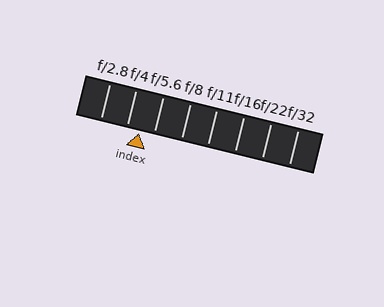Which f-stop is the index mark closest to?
The index mark is closest to f/4.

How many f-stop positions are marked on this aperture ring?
There are 8 f-stop positions marked.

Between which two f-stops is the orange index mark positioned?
The index mark is between f/4 and f/5.6.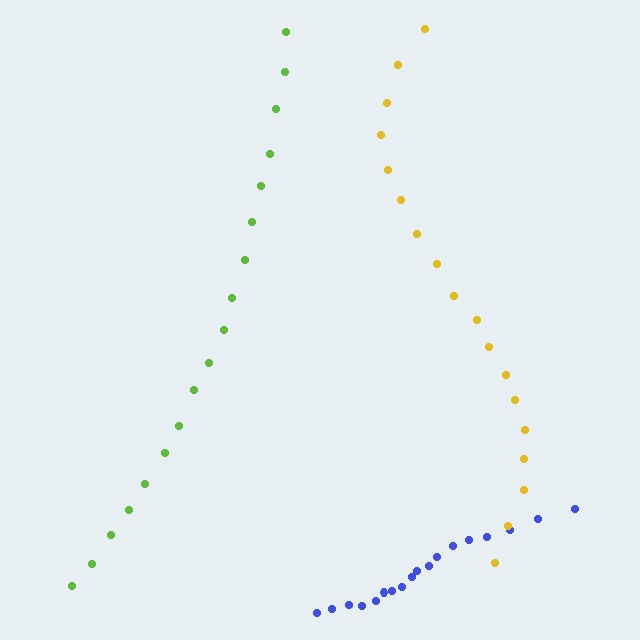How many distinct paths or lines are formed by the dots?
There are 3 distinct paths.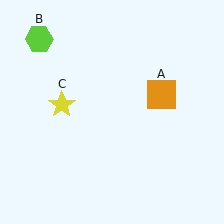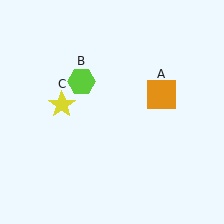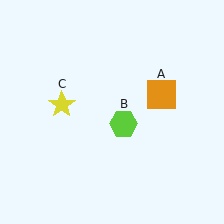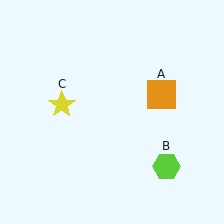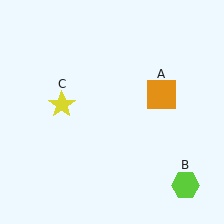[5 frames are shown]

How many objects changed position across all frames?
1 object changed position: lime hexagon (object B).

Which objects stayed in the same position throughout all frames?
Orange square (object A) and yellow star (object C) remained stationary.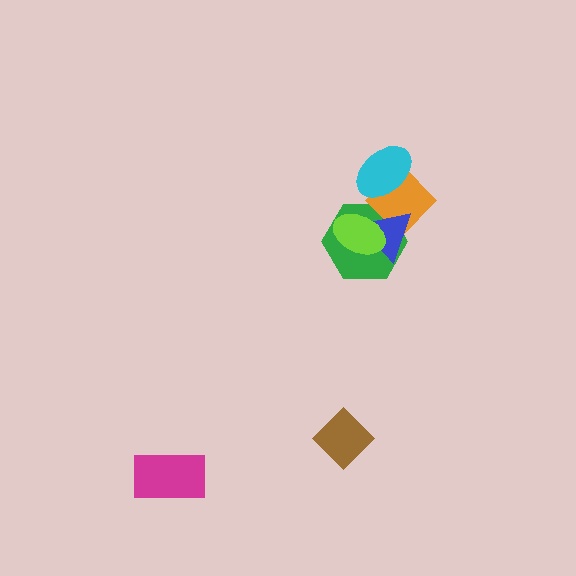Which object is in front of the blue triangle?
The lime ellipse is in front of the blue triangle.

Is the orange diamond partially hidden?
Yes, it is partially covered by another shape.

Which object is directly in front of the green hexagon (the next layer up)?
The orange diamond is directly in front of the green hexagon.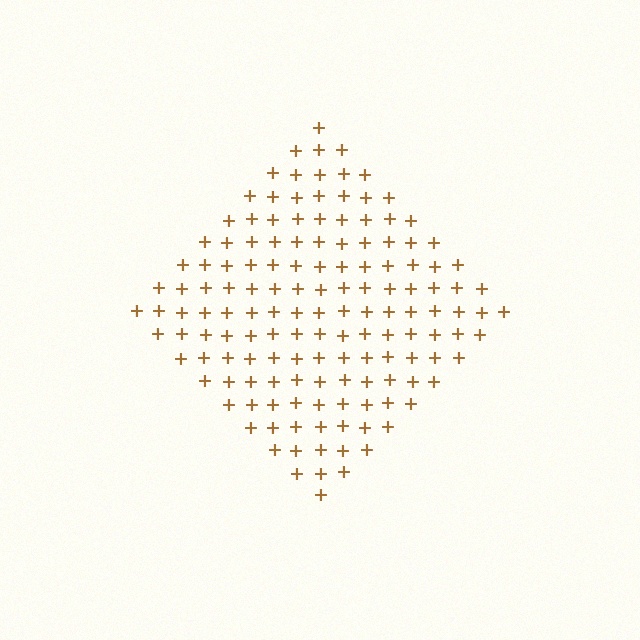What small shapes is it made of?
It is made of small plus signs.